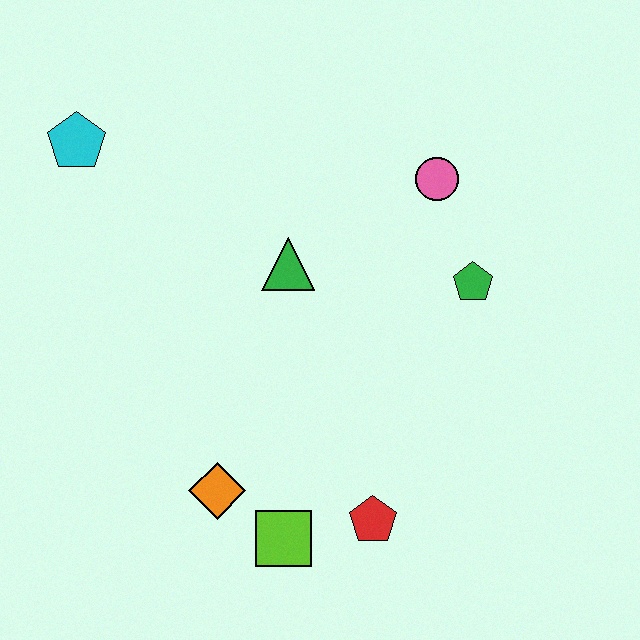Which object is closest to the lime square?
The orange diamond is closest to the lime square.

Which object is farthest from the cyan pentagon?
The red pentagon is farthest from the cyan pentagon.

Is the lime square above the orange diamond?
No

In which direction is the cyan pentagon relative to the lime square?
The cyan pentagon is above the lime square.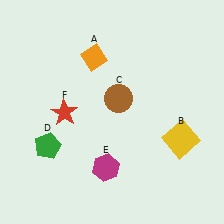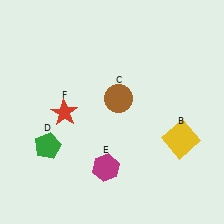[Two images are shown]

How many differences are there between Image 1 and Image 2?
There is 1 difference between the two images.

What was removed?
The orange diamond (A) was removed in Image 2.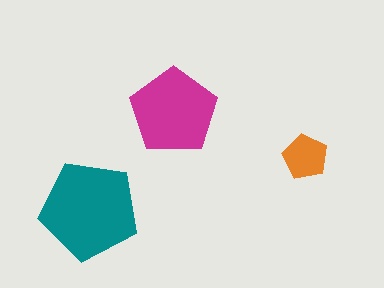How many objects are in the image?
There are 3 objects in the image.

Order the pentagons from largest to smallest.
the teal one, the magenta one, the orange one.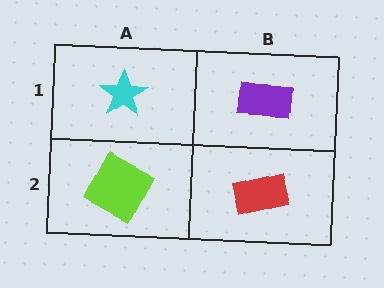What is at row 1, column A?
A cyan star.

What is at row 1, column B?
A purple rectangle.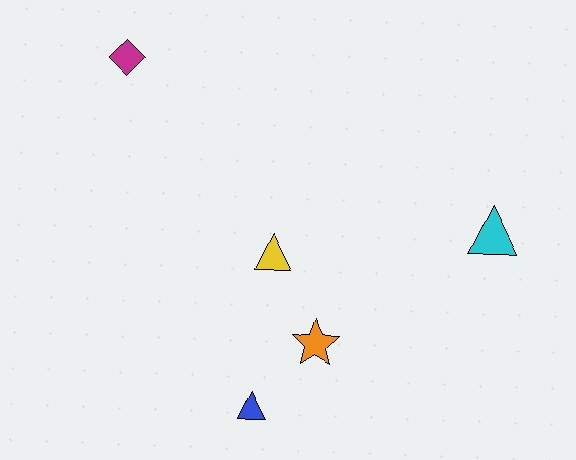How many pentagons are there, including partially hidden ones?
There are no pentagons.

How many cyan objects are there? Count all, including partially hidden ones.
There is 1 cyan object.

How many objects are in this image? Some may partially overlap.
There are 5 objects.